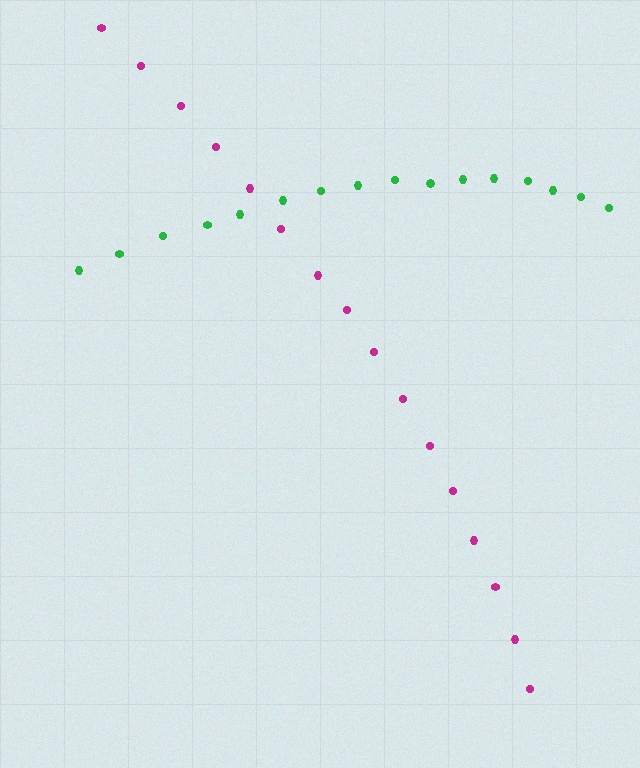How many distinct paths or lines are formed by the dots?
There are 2 distinct paths.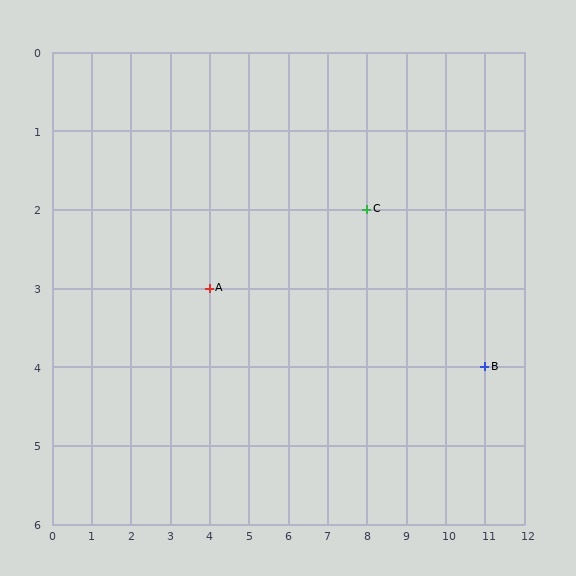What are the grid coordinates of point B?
Point B is at grid coordinates (11, 4).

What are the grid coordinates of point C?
Point C is at grid coordinates (8, 2).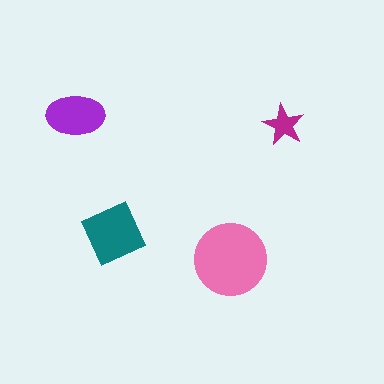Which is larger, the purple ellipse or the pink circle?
The pink circle.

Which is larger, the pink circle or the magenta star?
The pink circle.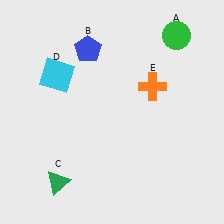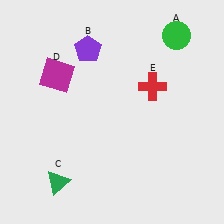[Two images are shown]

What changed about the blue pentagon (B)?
In Image 1, B is blue. In Image 2, it changed to purple.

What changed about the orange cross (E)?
In Image 1, E is orange. In Image 2, it changed to red.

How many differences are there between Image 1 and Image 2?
There are 3 differences between the two images.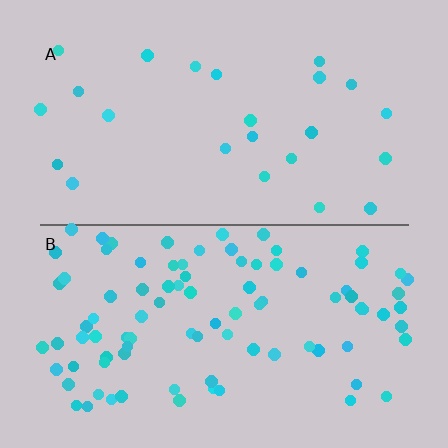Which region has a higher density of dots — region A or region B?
B (the bottom).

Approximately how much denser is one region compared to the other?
Approximately 3.8× — region B over region A.